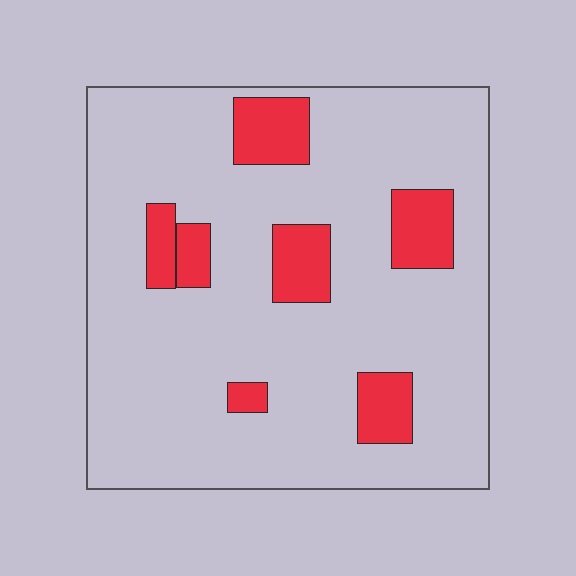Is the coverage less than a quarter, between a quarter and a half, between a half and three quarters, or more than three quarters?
Less than a quarter.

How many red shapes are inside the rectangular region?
7.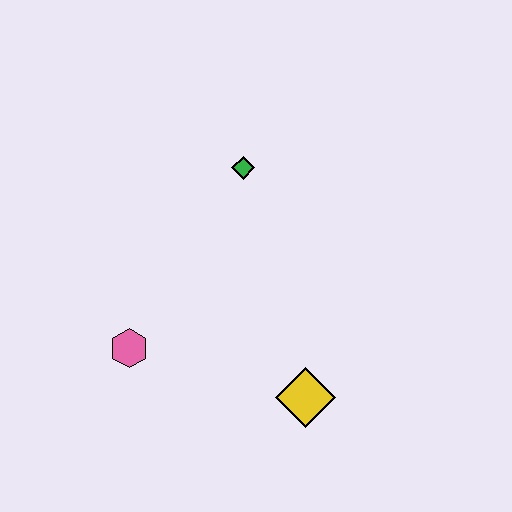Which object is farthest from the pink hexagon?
The green diamond is farthest from the pink hexagon.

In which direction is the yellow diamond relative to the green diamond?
The yellow diamond is below the green diamond.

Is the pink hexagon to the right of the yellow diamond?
No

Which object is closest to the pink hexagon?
The yellow diamond is closest to the pink hexagon.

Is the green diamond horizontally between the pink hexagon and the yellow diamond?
Yes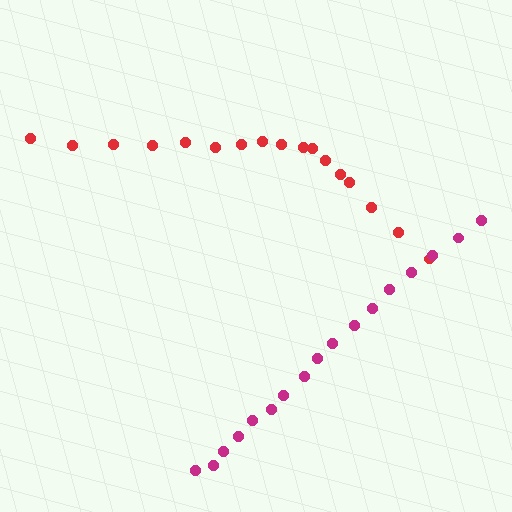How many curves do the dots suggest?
There are 2 distinct paths.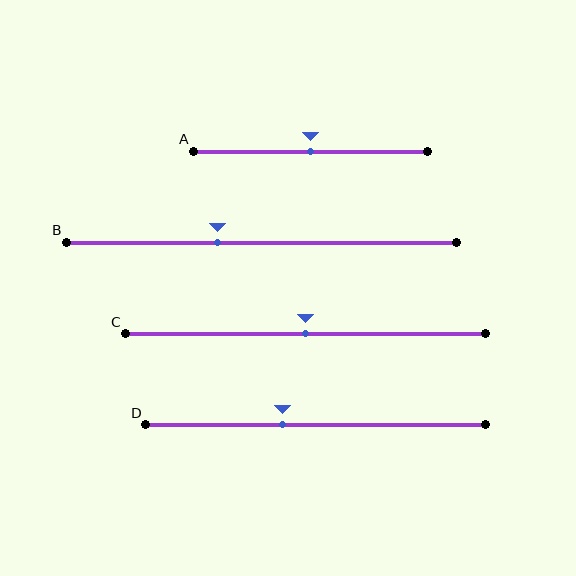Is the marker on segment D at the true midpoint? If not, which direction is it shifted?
No, the marker on segment D is shifted to the left by about 10% of the segment length.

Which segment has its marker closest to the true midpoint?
Segment A has its marker closest to the true midpoint.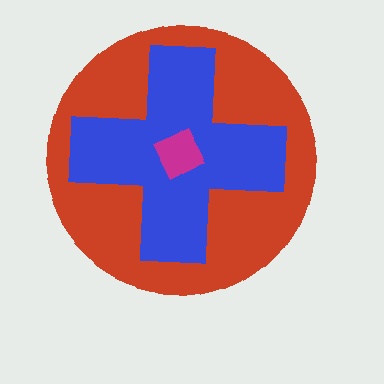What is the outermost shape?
The red circle.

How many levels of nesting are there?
3.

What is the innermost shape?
The magenta square.